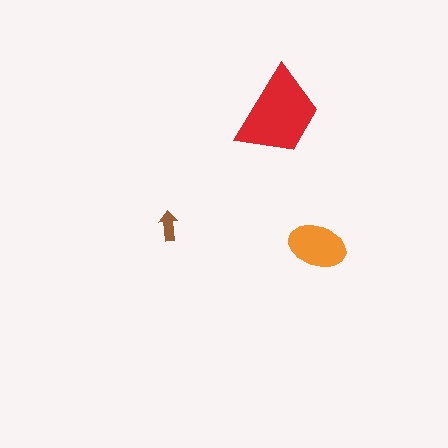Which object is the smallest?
The brown arrow.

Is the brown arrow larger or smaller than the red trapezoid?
Smaller.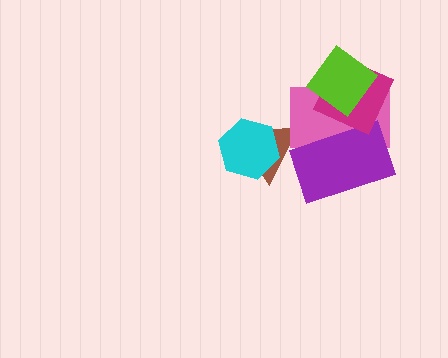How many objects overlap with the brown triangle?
1 object overlaps with the brown triangle.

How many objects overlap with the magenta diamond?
3 objects overlap with the magenta diamond.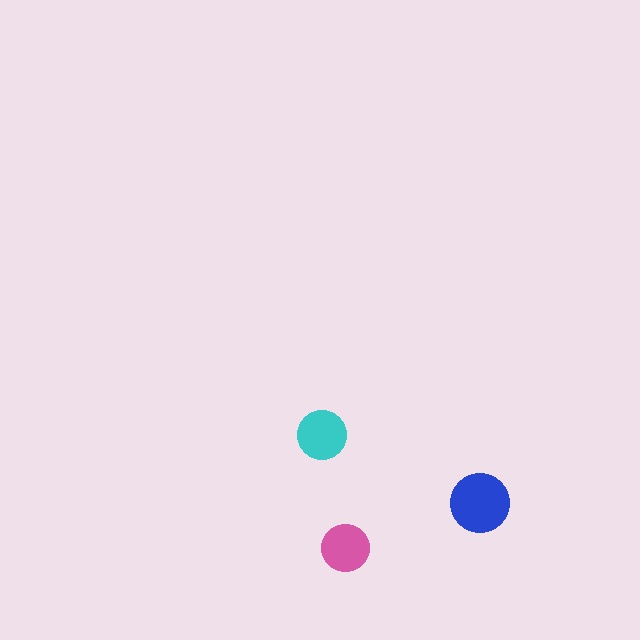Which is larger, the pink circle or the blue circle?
The blue one.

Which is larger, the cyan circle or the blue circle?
The blue one.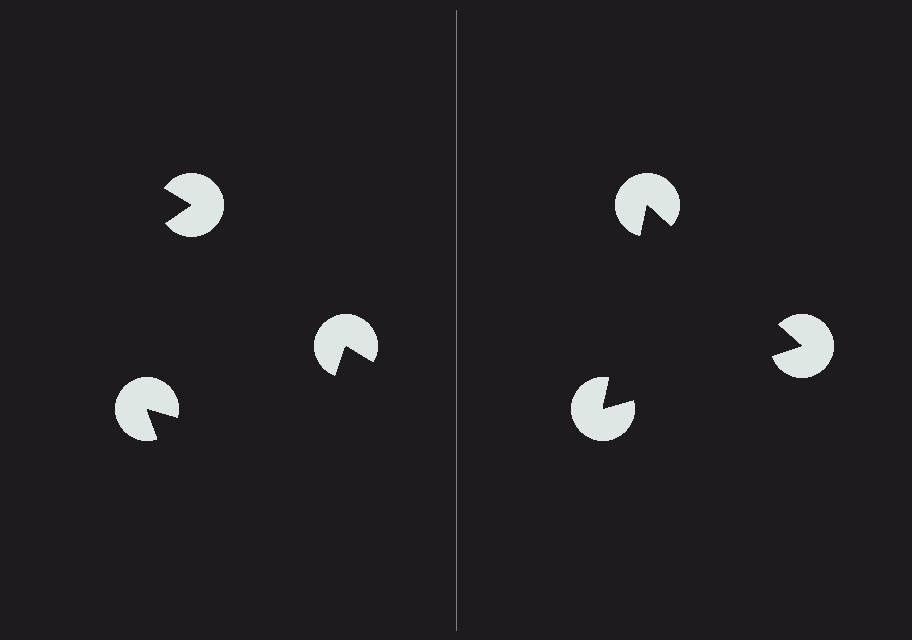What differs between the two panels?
The pac-man discs are positioned identically on both sides; only the wedge orientations differ. On the right they align to a triangle; on the left they are misaligned.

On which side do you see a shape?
An illusory triangle appears on the right side. On the left side the wedge cuts are rotated, so no coherent shape forms.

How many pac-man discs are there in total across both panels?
6 — 3 on each side.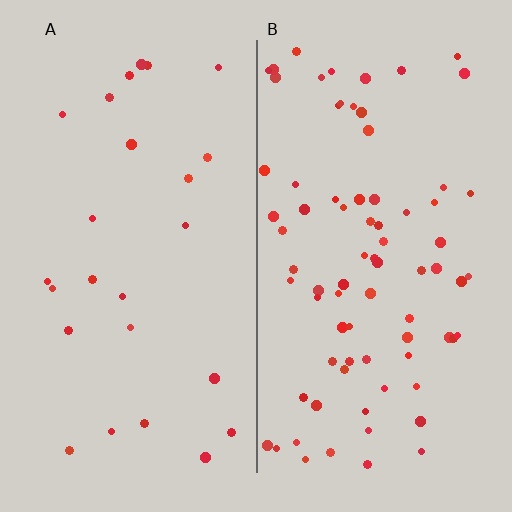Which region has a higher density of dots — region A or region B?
B (the right).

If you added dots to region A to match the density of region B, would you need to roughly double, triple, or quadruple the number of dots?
Approximately triple.